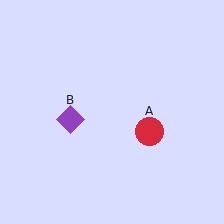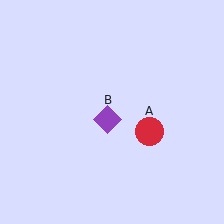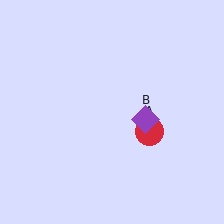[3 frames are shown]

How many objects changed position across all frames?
1 object changed position: purple diamond (object B).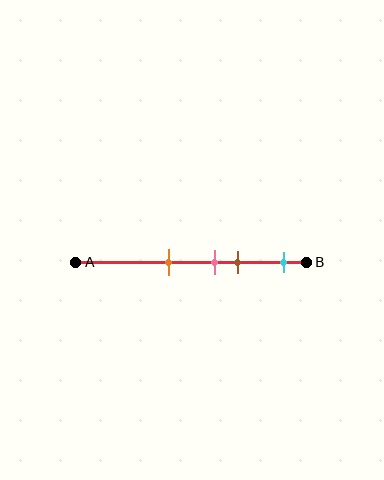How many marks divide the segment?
There are 4 marks dividing the segment.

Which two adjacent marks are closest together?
The pink and brown marks are the closest adjacent pair.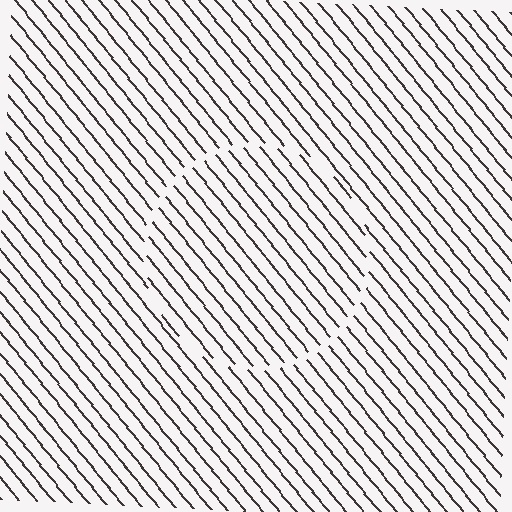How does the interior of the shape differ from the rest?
The interior of the shape contains the same grating, shifted by half a period — the contour is defined by the phase discontinuity where line-ends from the inner and outer gratings abut.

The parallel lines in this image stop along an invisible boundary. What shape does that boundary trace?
An illusory circle. The interior of the shape contains the same grating, shifted by half a period — the contour is defined by the phase discontinuity where line-ends from the inner and outer gratings abut.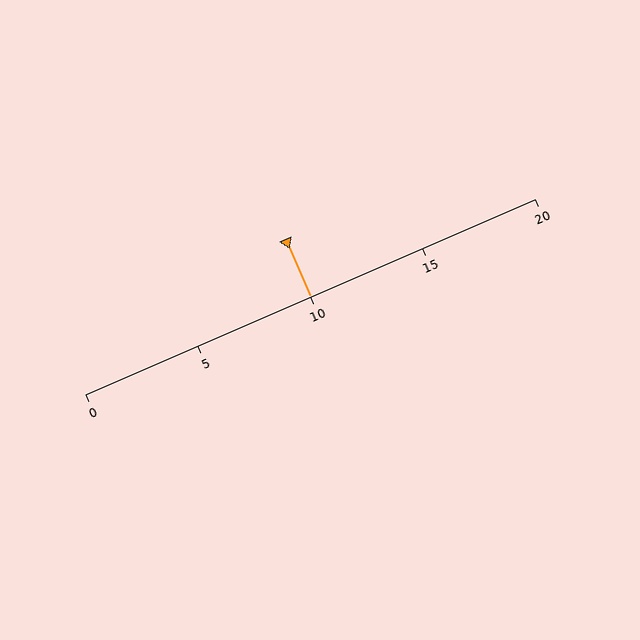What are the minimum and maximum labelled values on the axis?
The axis runs from 0 to 20.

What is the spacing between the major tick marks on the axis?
The major ticks are spaced 5 apart.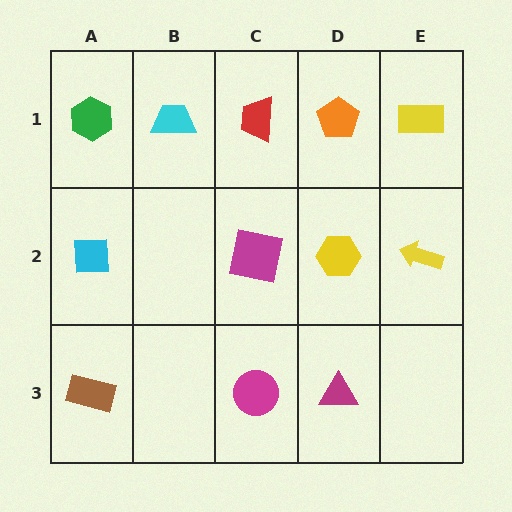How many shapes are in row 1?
5 shapes.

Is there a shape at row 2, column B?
No, that cell is empty.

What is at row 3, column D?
A magenta triangle.